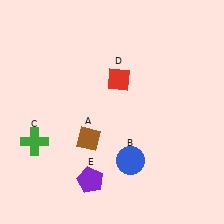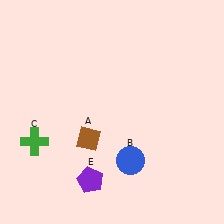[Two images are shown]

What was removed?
The red diamond (D) was removed in Image 2.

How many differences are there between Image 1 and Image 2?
There is 1 difference between the two images.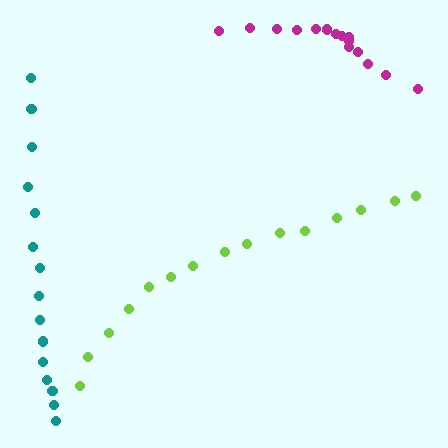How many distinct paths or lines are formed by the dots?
There are 3 distinct paths.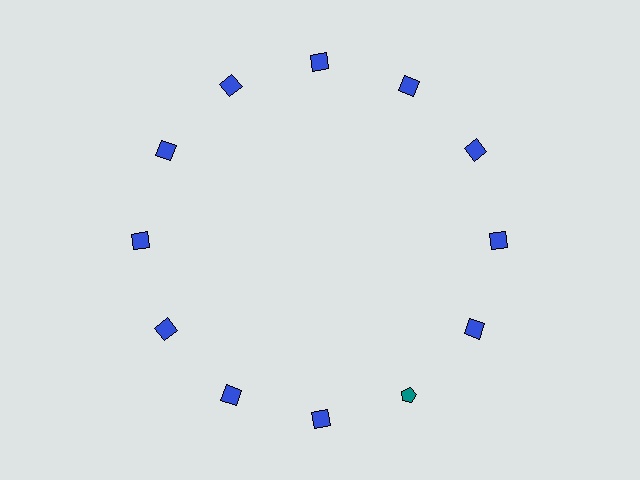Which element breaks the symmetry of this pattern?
The teal pentagon at roughly the 5 o'clock position breaks the symmetry. All other shapes are blue squares.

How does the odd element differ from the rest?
It differs in both color (teal instead of blue) and shape (pentagon instead of square).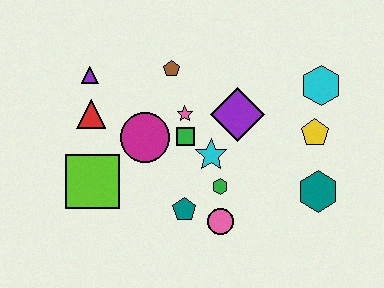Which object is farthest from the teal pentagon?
The cyan hexagon is farthest from the teal pentagon.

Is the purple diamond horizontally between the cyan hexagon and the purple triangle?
Yes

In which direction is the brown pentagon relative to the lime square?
The brown pentagon is above the lime square.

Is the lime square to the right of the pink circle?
No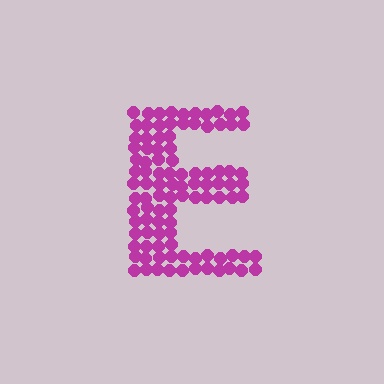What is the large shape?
The large shape is the letter E.